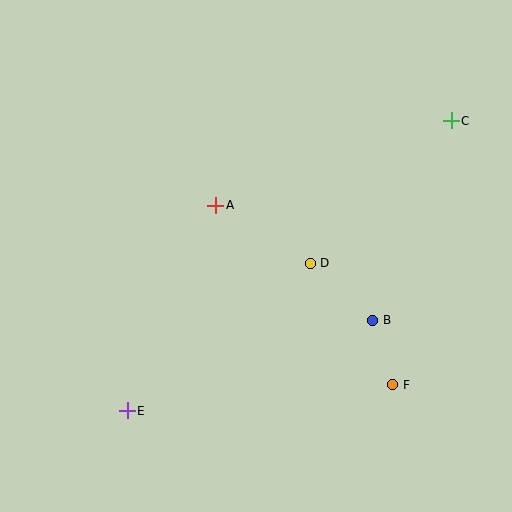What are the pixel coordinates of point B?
Point B is at (373, 320).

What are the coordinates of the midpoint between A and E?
The midpoint between A and E is at (171, 308).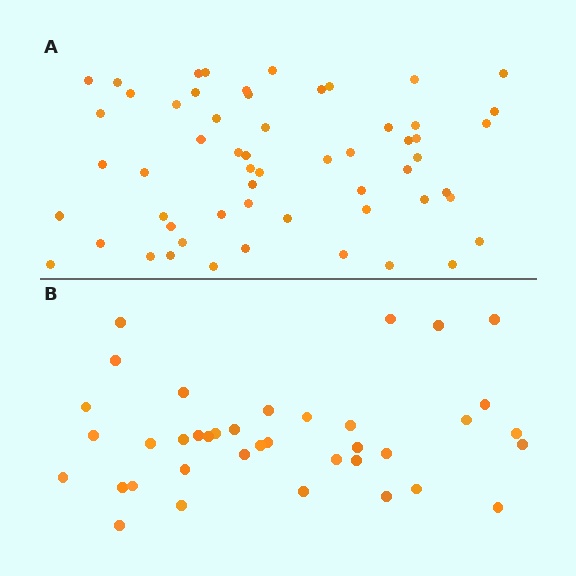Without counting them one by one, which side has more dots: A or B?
Region A (the top region) has more dots.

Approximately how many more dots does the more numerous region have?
Region A has approximately 20 more dots than region B.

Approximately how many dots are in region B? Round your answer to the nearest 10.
About 40 dots. (The exact count is 38, which rounds to 40.)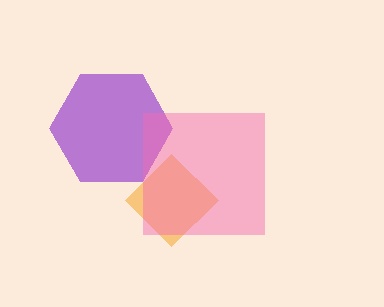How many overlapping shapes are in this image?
There are 3 overlapping shapes in the image.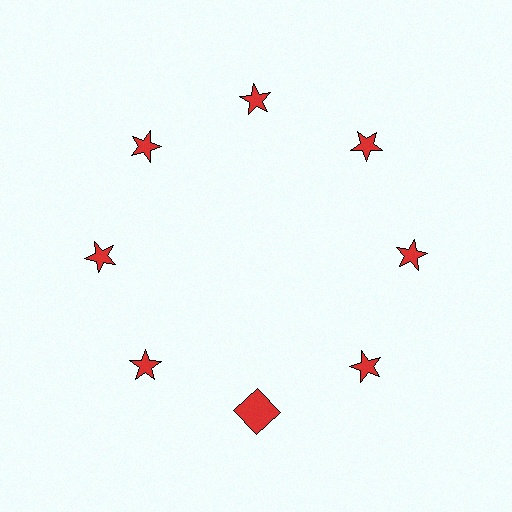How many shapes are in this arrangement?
There are 8 shapes arranged in a ring pattern.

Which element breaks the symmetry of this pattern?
The red square at roughly the 6 o'clock position breaks the symmetry. All other shapes are red stars.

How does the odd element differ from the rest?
It has a different shape: square instead of star.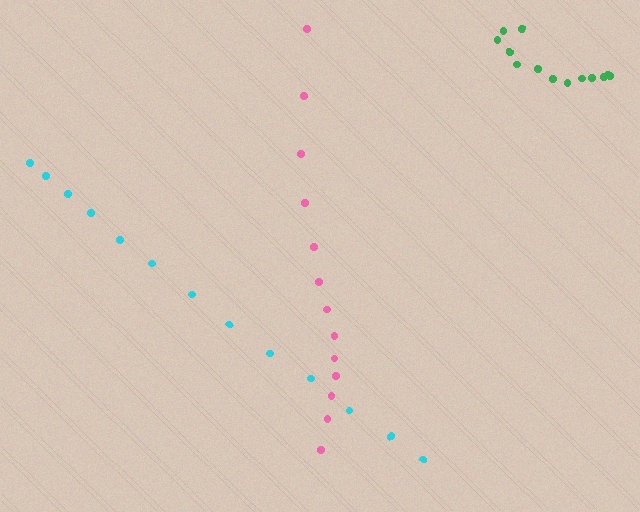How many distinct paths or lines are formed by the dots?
There are 3 distinct paths.